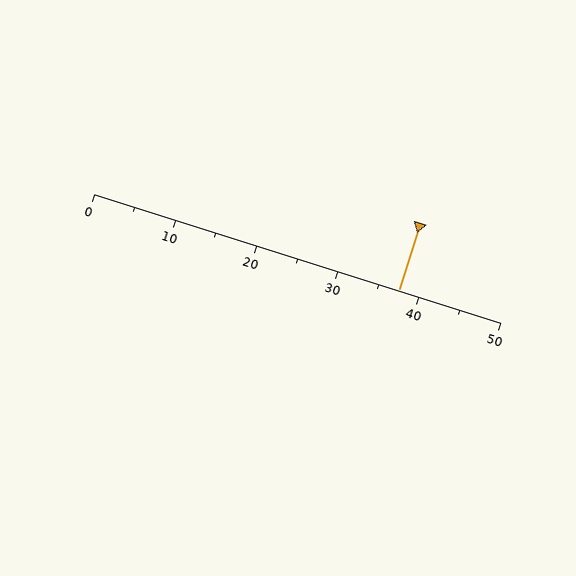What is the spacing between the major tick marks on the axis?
The major ticks are spaced 10 apart.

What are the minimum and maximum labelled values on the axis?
The axis runs from 0 to 50.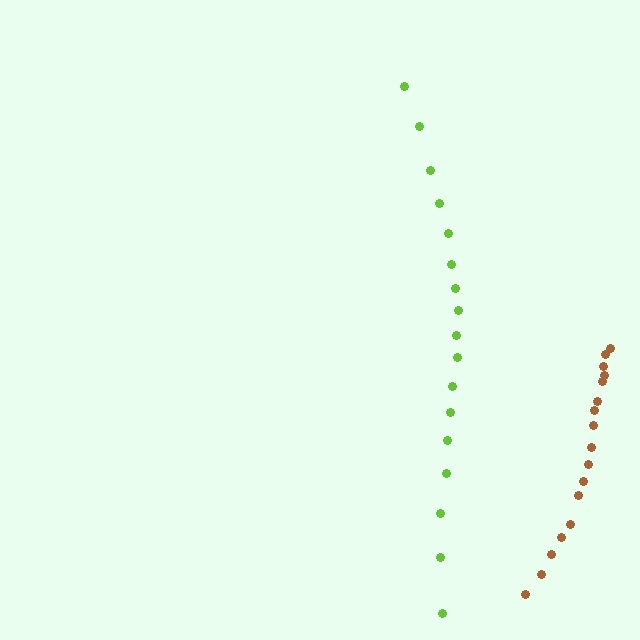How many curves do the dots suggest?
There are 2 distinct paths.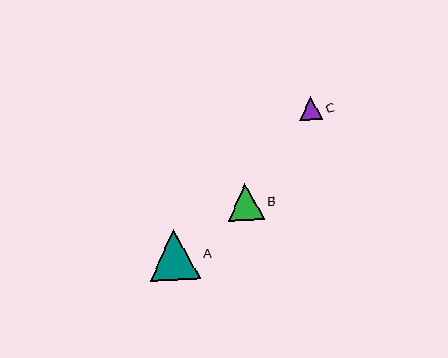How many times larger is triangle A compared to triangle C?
Triangle A is approximately 2.2 times the size of triangle C.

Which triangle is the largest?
Triangle A is the largest with a size of approximately 51 pixels.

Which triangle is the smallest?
Triangle C is the smallest with a size of approximately 23 pixels.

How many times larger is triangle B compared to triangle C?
Triangle B is approximately 1.6 times the size of triangle C.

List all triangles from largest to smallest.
From largest to smallest: A, B, C.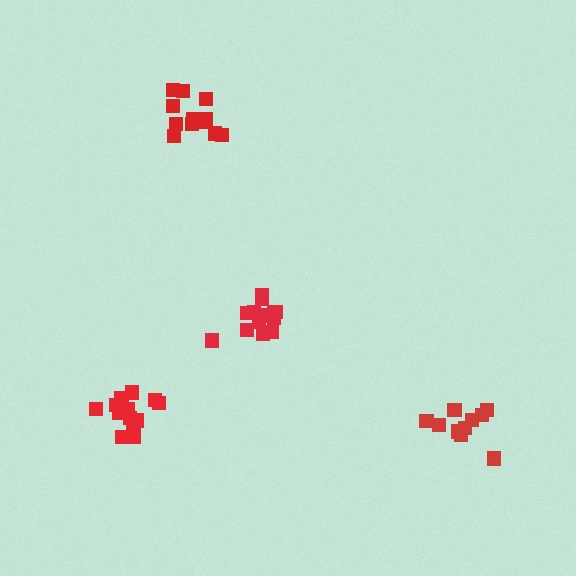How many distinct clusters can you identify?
There are 4 distinct clusters.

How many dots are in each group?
Group 1: 10 dots, Group 2: 13 dots, Group 3: 14 dots, Group 4: 14 dots (51 total).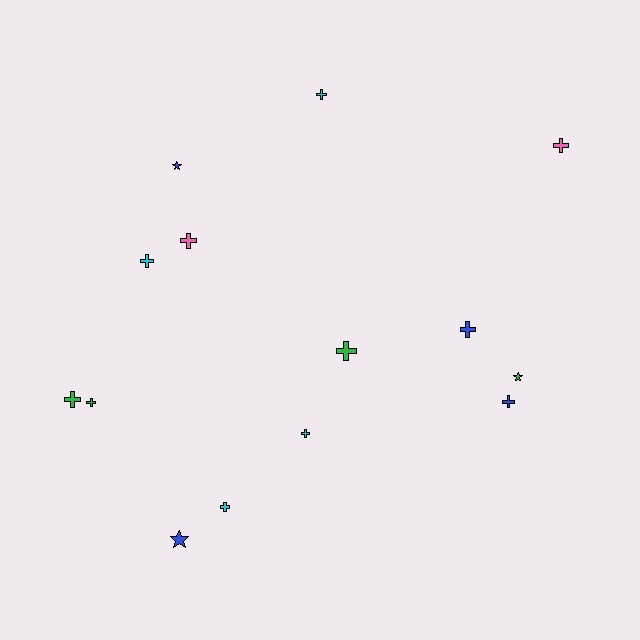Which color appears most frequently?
Green, with 4 objects.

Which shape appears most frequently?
Cross, with 11 objects.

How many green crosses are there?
There are 3 green crosses.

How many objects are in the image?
There are 14 objects.